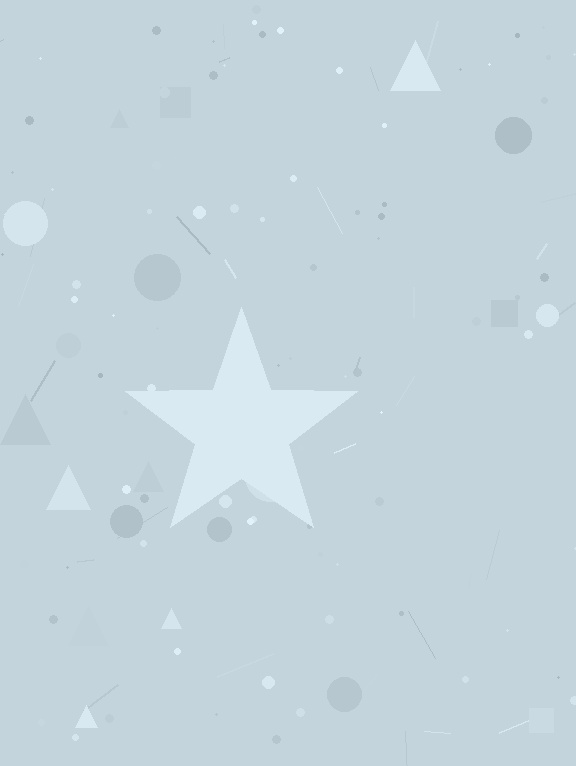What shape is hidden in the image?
A star is hidden in the image.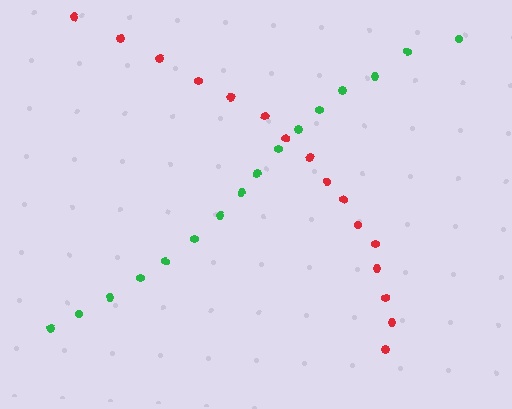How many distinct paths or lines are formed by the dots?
There are 2 distinct paths.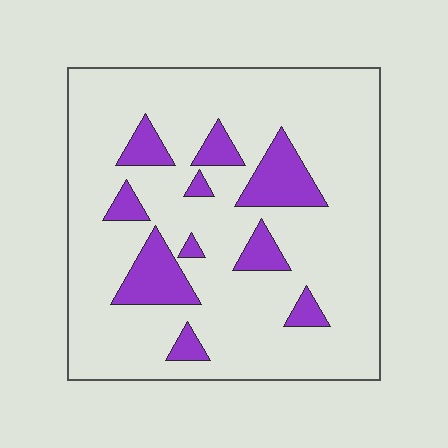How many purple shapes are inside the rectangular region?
10.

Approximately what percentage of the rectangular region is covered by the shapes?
Approximately 15%.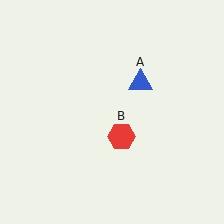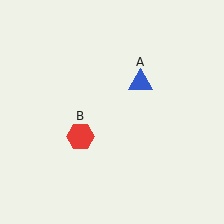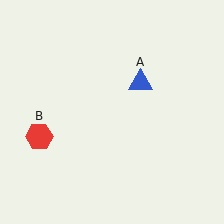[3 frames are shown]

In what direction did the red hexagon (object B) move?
The red hexagon (object B) moved left.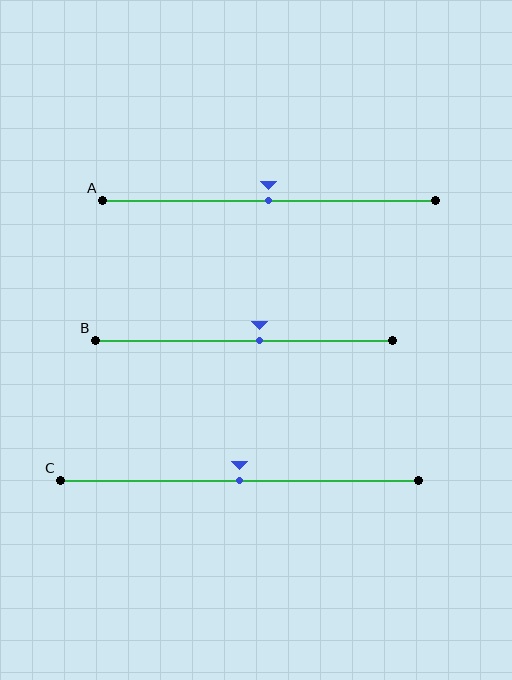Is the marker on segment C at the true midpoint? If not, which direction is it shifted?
Yes, the marker on segment C is at the true midpoint.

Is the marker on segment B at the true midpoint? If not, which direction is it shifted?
No, the marker on segment B is shifted to the right by about 5% of the segment length.